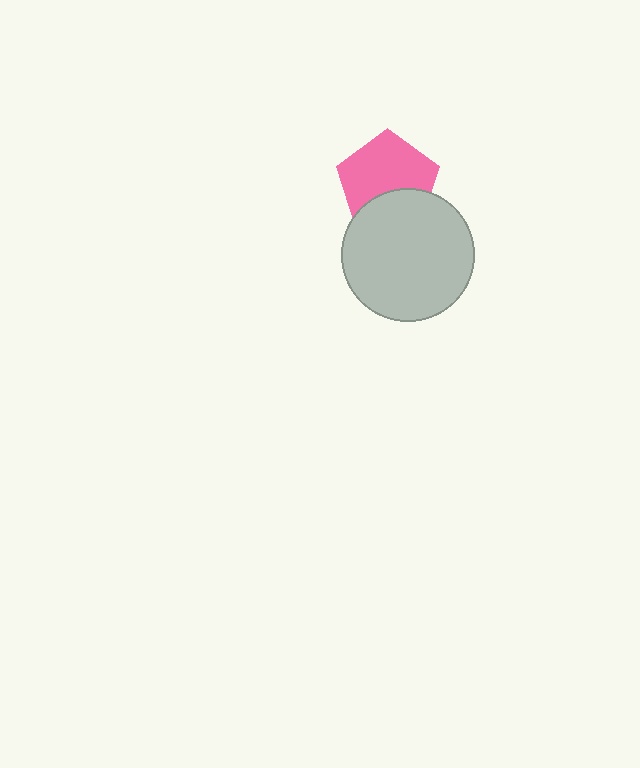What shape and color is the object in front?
The object in front is a light gray circle.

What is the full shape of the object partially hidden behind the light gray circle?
The partially hidden object is a pink pentagon.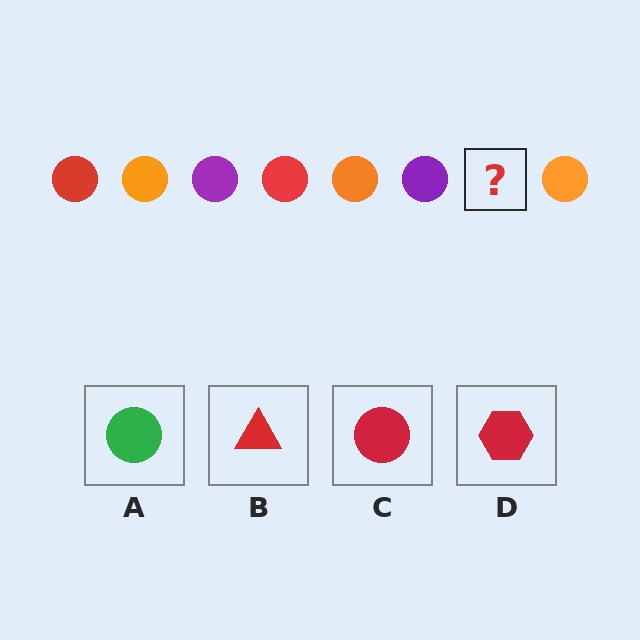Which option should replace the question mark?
Option C.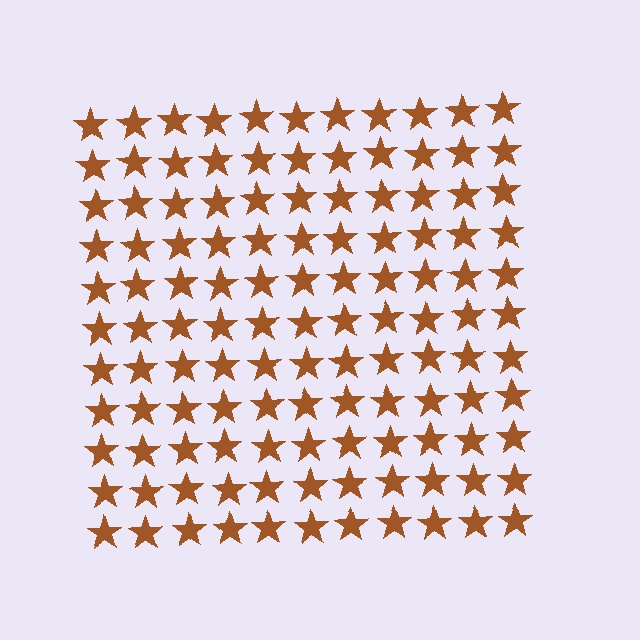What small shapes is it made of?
It is made of small stars.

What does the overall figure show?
The overall figure shows a square.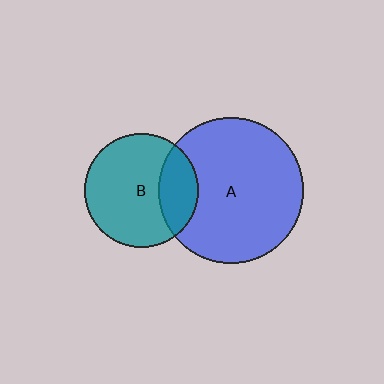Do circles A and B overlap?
Yes.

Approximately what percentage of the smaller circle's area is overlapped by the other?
Approximately 25%.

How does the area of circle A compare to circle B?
Approximately 1.6 times.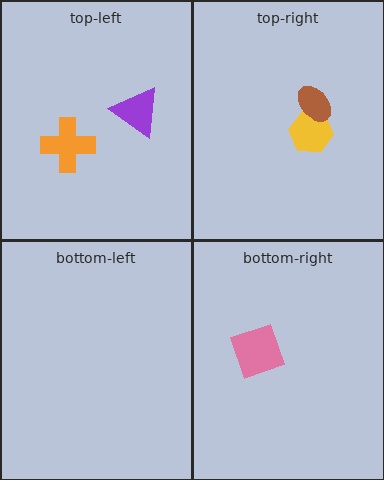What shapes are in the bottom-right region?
The pink square.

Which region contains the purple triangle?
The top-left region.